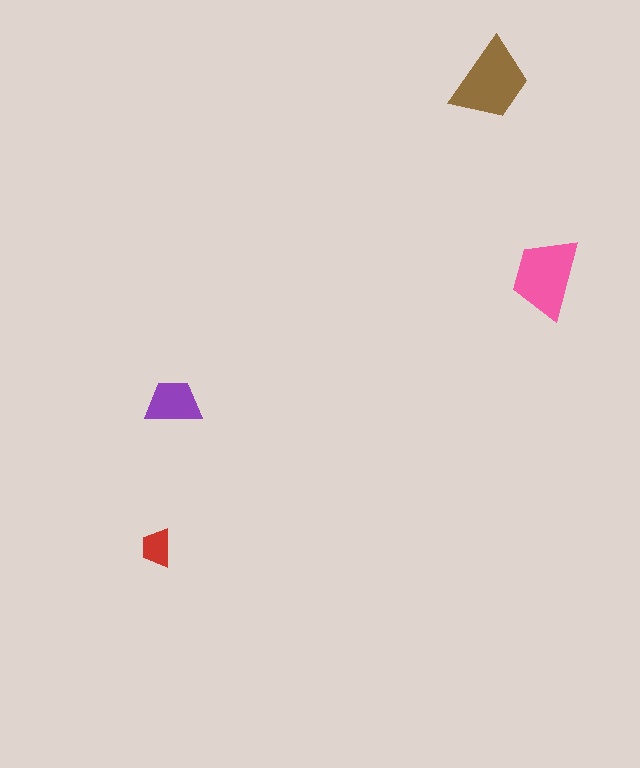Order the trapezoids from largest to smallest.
the brown one, the pink one, the purple one, the red one.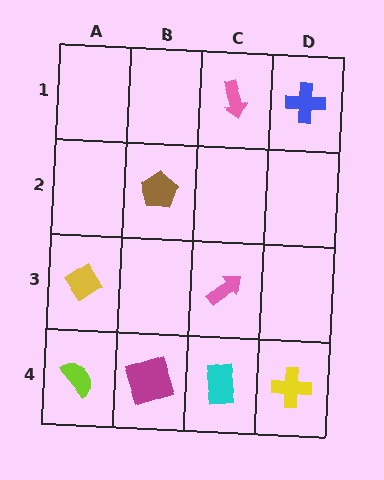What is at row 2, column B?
A brown pentagon.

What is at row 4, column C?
A cyan rectangle.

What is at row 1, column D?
A blue cross.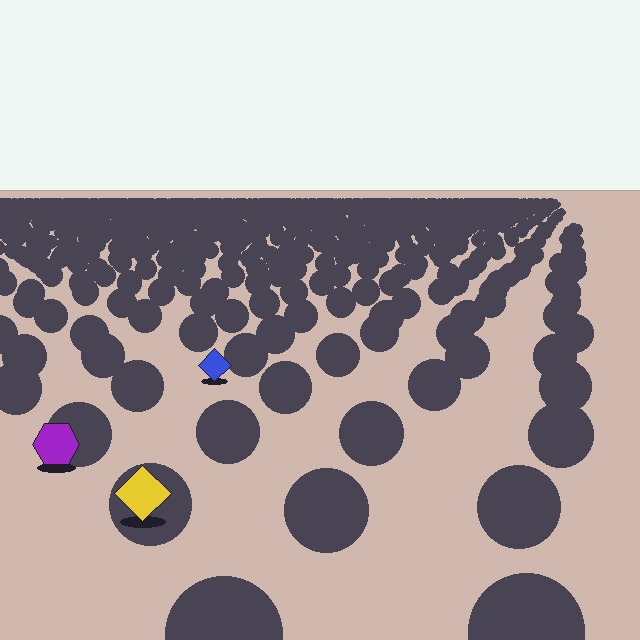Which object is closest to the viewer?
The yellow diamond is closest. The texture marks near it are larger and more spread out.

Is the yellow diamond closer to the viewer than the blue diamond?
Yes. The yellow diamond is closer — you can tell from the texture gradient: the ground texture is coarser near it.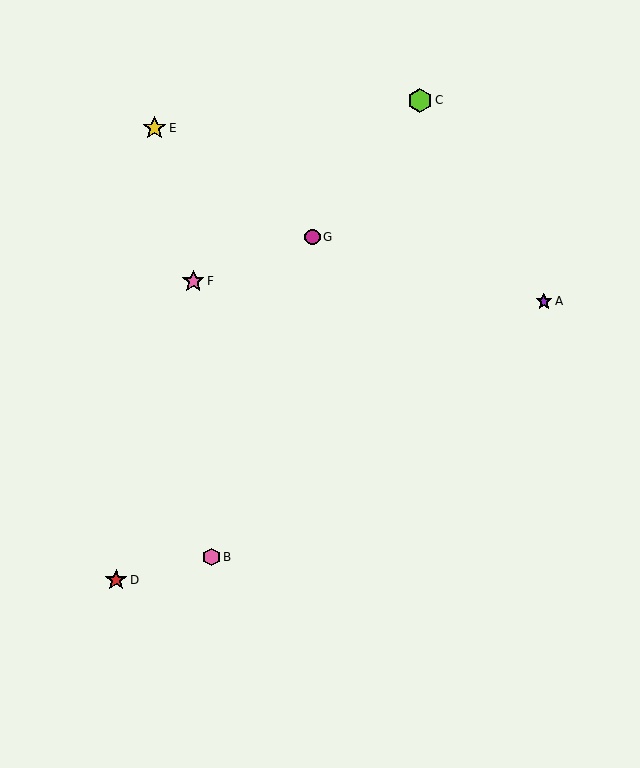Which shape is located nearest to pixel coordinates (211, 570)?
The pink hexagon (labeled B) at (211, 557) is nearest to that location.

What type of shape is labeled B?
Shape B is a pink hexagon.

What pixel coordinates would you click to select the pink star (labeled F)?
Click at (193, 281) to select the pink star F.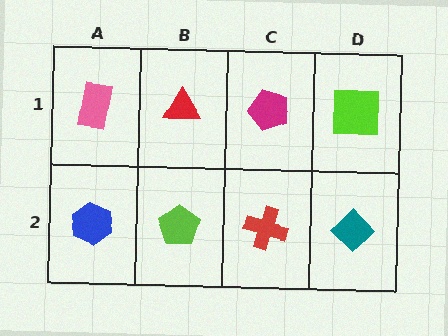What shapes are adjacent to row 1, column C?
A red cross (row 2, column C), a red triangle (row 1, column B), a lime square (row 1, column D).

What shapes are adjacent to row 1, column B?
A lime pentagon (row 2, column B), a pink rectangle (row 1, column A), a magenta pentagon (row 1, column C).